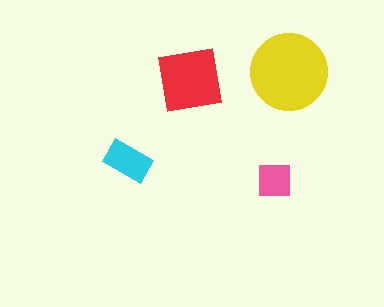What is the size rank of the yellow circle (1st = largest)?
1st.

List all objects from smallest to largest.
The pink square, the cyan rectangle, the red square, the yellow circle.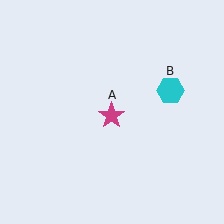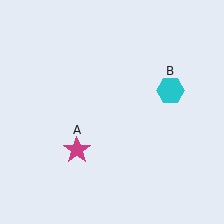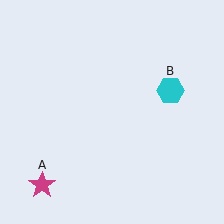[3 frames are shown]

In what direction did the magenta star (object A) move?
The magenta star (object A) moved down and to the left.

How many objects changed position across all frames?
1 object changed position: magenta star (object A).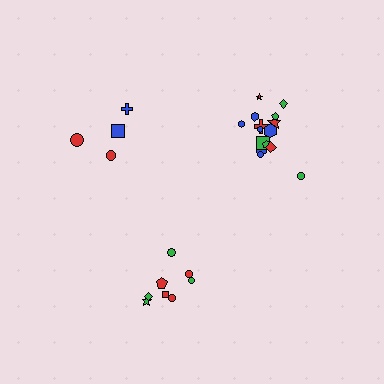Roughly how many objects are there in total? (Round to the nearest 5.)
Roughly 25 objects in total.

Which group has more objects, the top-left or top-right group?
The top-right group.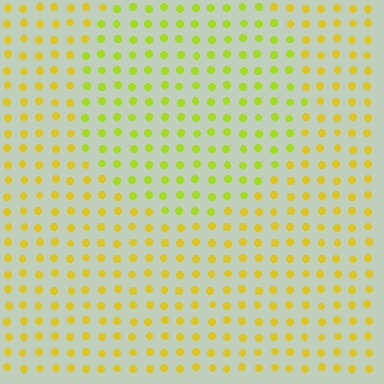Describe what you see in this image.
The image is filled with small yellow elements in a uniform arrangement. A circle-shaped region is visible where the elements are tinted to a slightly different hue, forming a subtle color boundary.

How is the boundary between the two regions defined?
The boundary is defined purely by a slight shift in hue (about 26 degrees). Spacing, size, and orientation are identical on both sides.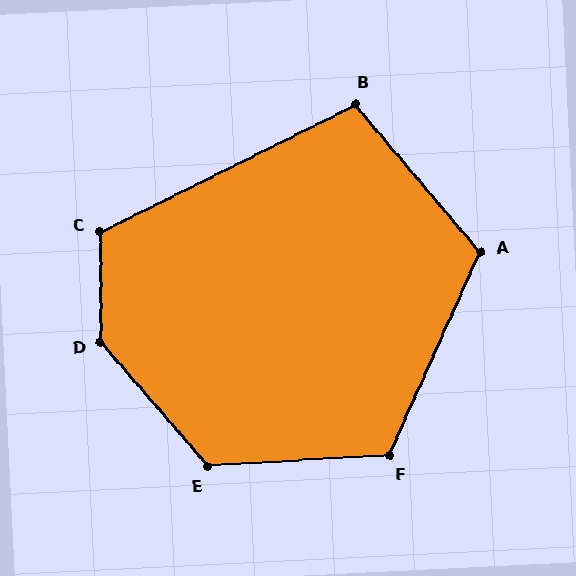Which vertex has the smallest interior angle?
B, at approximately 104 degrees.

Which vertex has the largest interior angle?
D, at approximately 139 degrees.